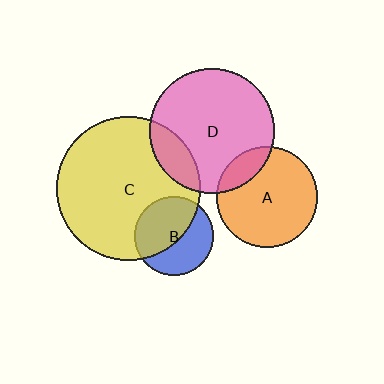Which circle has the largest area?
Circle C (yellow).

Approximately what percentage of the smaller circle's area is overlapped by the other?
Approximately 15%.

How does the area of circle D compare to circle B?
Approximately 2.5 times.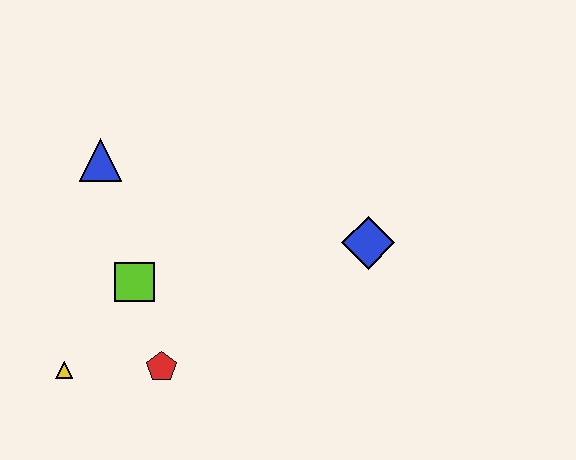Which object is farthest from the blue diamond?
The yellow triangle is farthest from the blue diamond.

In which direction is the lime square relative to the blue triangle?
The lime square is below the blue triangle.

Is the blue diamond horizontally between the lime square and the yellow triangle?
No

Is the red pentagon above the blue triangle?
No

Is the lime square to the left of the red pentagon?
Yes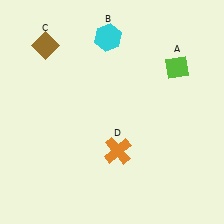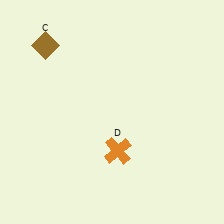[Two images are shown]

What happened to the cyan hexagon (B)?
The cyan hexagon (B) was removed in Image 2. It was in the top-left area of Image 1.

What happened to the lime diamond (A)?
The lime diamond (A) was removed in Image 2. It was in the top-right area of Image 1.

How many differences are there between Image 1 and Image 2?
There are 2 differences between the two images.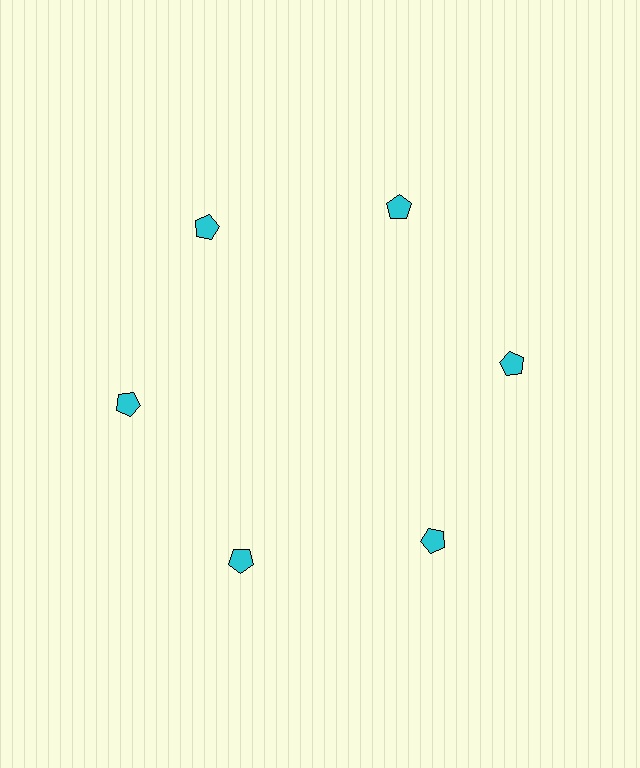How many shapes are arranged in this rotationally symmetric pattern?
There are 6 shapes, arranged in 6 groups of 1.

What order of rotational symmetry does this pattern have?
This pattern has 6-fold rotational symmetry.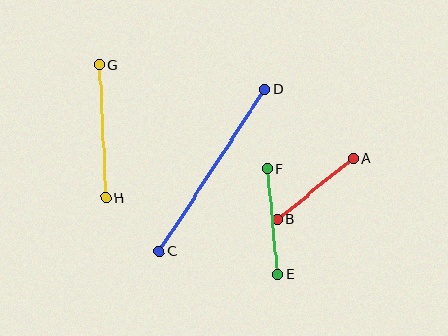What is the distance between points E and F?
The distance is approximately 106 pixels.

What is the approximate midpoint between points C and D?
The midpoint is at approximately (212, 171) pixels.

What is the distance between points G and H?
The distance is approximately 133 pixels.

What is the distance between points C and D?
The distance is approximately 193 pixels.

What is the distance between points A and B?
The distance is approximately 97 pixels.